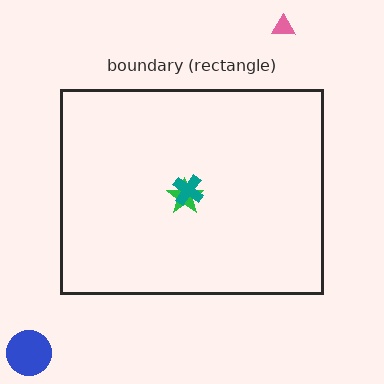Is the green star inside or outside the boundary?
Inside.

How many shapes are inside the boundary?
2 inside, 2 outside.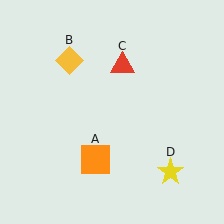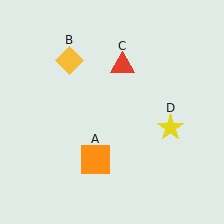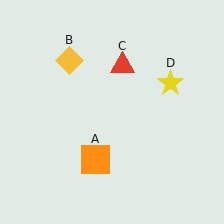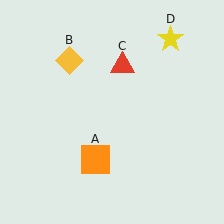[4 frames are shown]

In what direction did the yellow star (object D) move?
The yellow star (object D) moved up.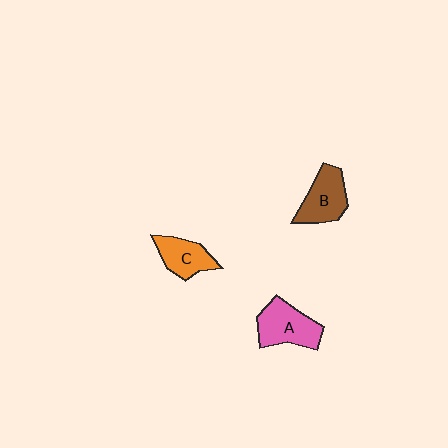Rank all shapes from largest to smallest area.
From largest to smallest: A (pink), B (brown), C (orange).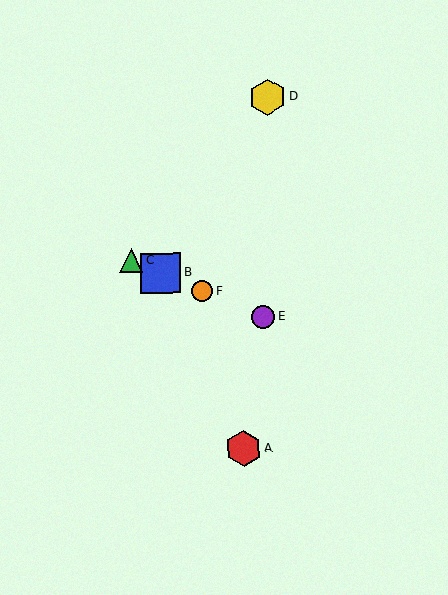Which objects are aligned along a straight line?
Objects B, C, E, F are aligned along a straight line.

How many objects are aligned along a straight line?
4 objects (B, C, E, F) are aligned along a straight line.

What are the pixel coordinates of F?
Object F is at (202, 291).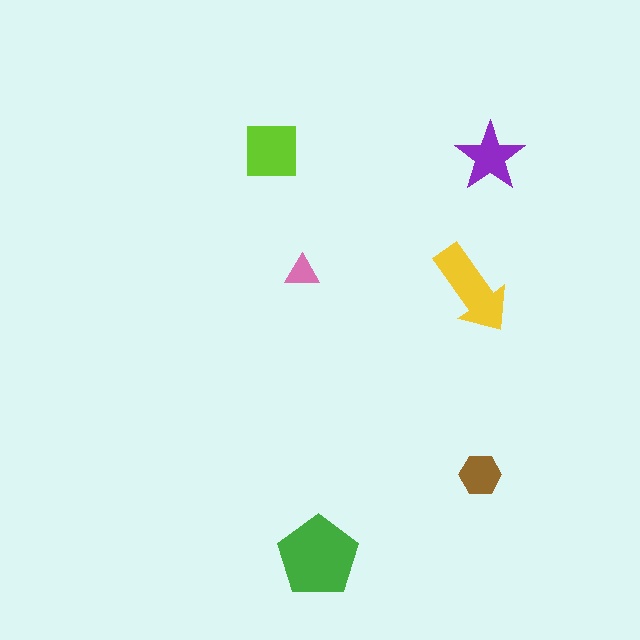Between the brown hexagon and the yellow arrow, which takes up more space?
The yellow arrow.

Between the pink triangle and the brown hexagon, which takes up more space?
The brown hexagon.